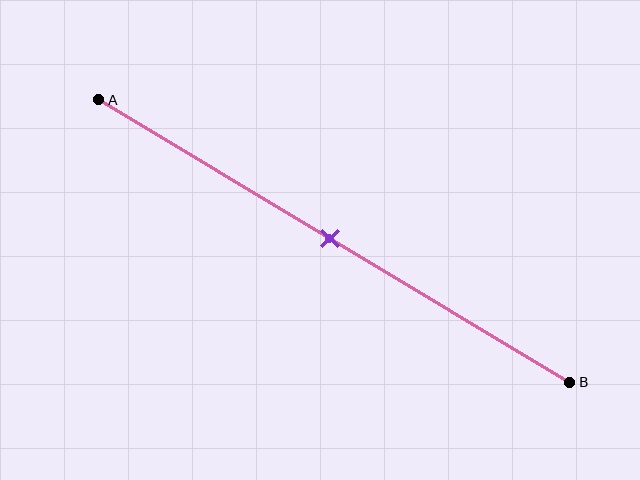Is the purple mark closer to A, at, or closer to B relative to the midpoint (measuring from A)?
The purple mark is approximately at the midpoint of segment AB.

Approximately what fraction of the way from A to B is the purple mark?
The purple mark is approximately 50% of the way from A to B.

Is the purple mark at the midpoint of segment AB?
Yes, the mark is approximately at the midpoint.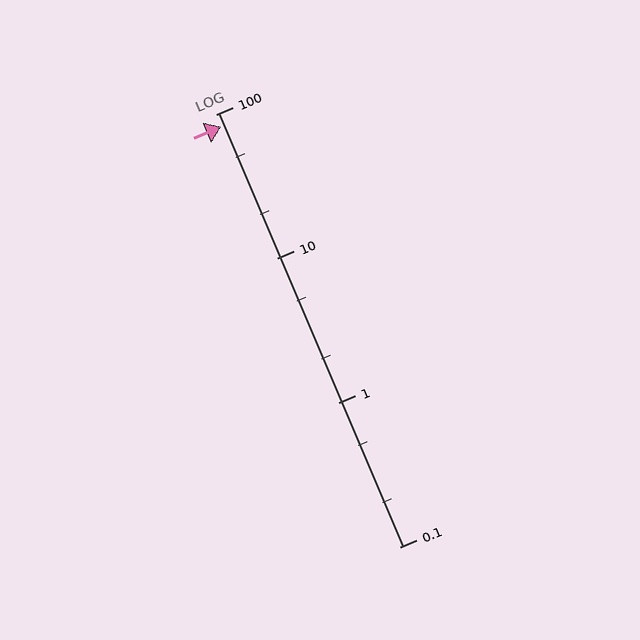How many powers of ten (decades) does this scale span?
The scale spans 3 decades, from 0.1 to 100.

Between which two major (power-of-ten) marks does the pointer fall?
The pointer is between 10 and 100.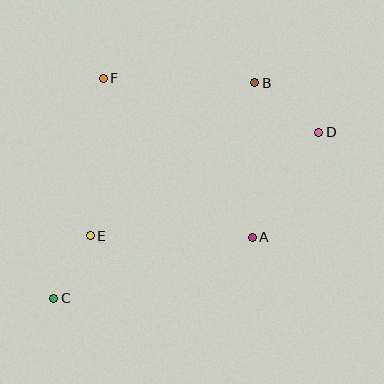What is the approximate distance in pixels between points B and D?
The distance between B and D is approximately 81 pixels.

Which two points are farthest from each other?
Points C and D are farthest from each other.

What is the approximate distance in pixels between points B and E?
The distance between B and E is approximately 225 pixels.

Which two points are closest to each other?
Points C and E are closest to each other.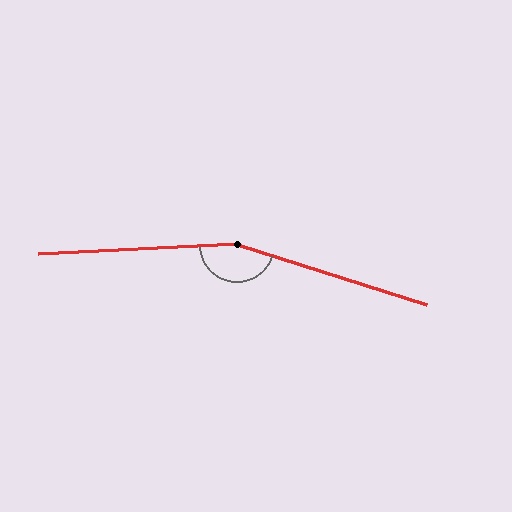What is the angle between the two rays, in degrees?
Approximately 160 degrees.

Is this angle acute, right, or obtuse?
It is obtuse.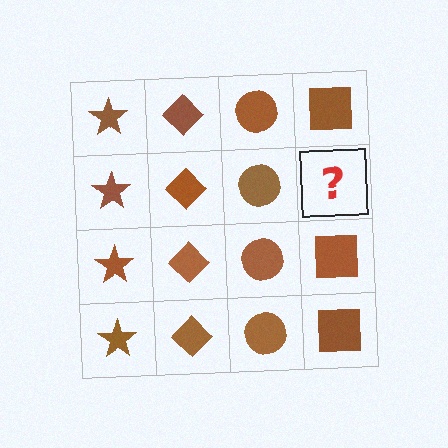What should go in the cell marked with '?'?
The missing cell should contain a brown square.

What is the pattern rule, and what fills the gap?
The rule is that each column has a consistent shape. The gap should be filled with a brown square.